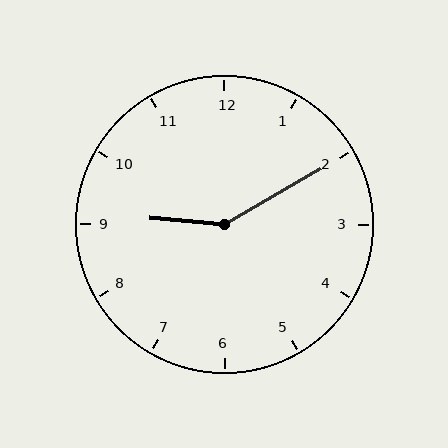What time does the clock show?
9:10.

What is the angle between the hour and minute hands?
Approximately 145 degrees.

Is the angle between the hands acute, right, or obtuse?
It is obtuse.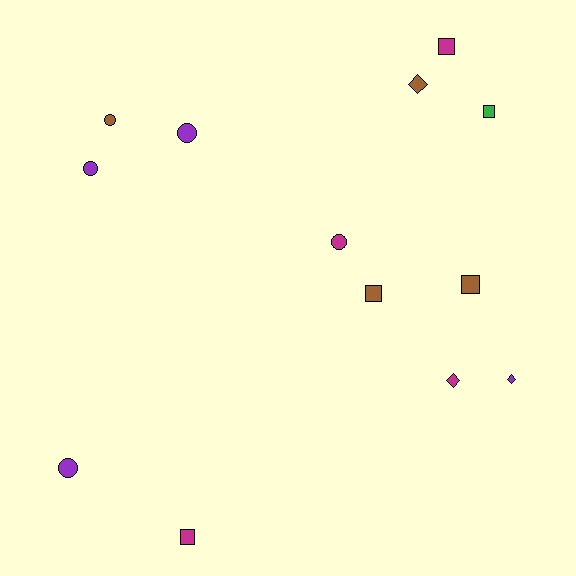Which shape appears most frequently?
Circle, with 5 objects.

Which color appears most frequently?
Magenta, with 4 objects.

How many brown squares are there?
There are 2 brown squares.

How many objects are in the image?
There are 13 objects.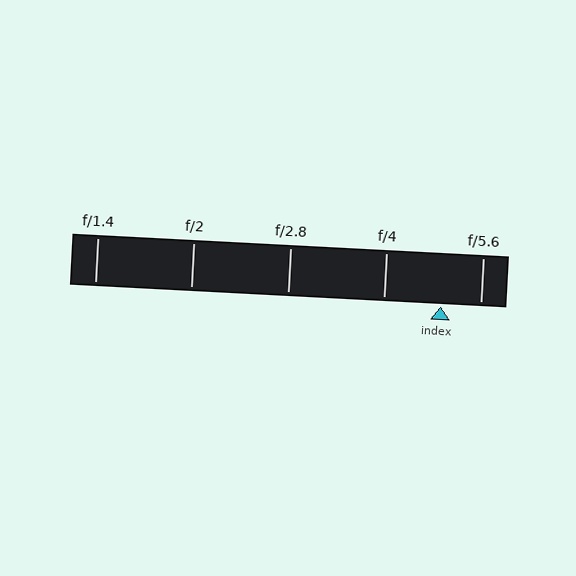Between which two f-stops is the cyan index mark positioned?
The index mark is between f/4 and f/5.6.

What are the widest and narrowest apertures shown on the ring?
The widest aperture shown is f/1.4 and the narrowest is f/5.6.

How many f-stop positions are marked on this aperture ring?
There are 5 f-stop positions marked.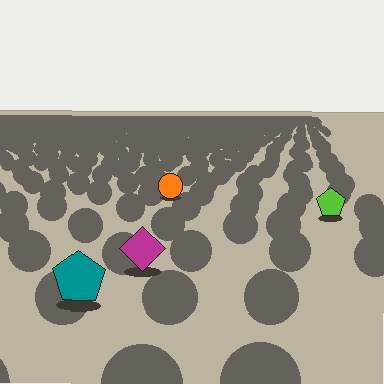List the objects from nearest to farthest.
From nearest to farthest: the teal pentagon, the magenta diamond, the lime pentagon, the orange circle.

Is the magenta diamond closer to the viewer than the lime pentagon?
Yes. The magenta diamond is closer — you can tell from the texture gradient: the ground texture is coarser near it.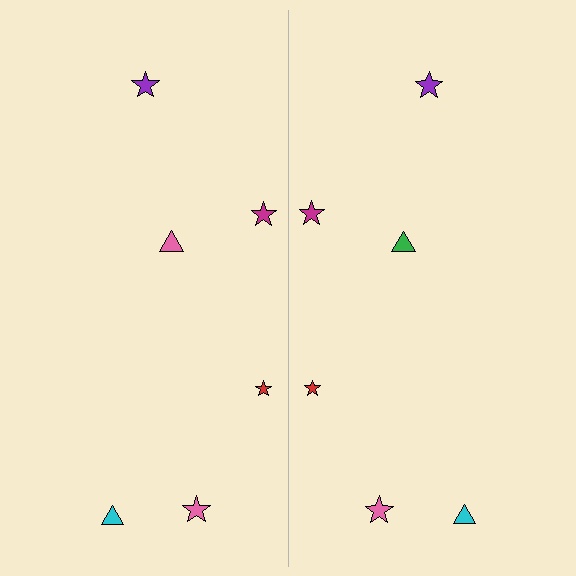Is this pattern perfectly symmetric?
No, the pattern is not perfectly symmetric. The green triangle on the right side breaks the symmetry — its mirror counterpart is pink.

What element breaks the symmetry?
The green triangle on the right side breaks the symmetry — its mirror counterpart is pink.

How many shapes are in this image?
There are 12 shapes in this image.